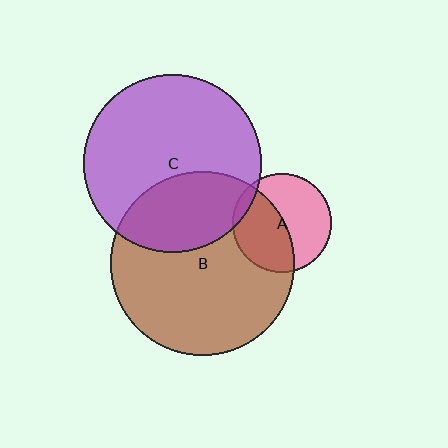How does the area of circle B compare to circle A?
Approximately 3.4 times.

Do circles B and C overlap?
Yes.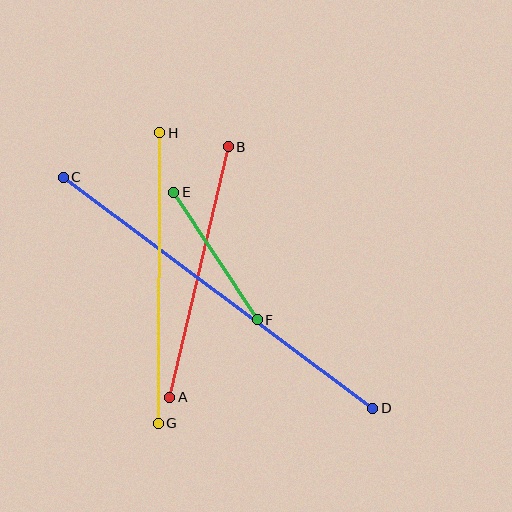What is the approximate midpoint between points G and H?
The midpoint is at approximately (159, 278) pixels.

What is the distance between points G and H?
The distance is approximately 291 pixels.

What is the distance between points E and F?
The distance is approximately 152 pixels.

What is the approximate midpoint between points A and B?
The midpoint is at approximately (199, 272) pixels.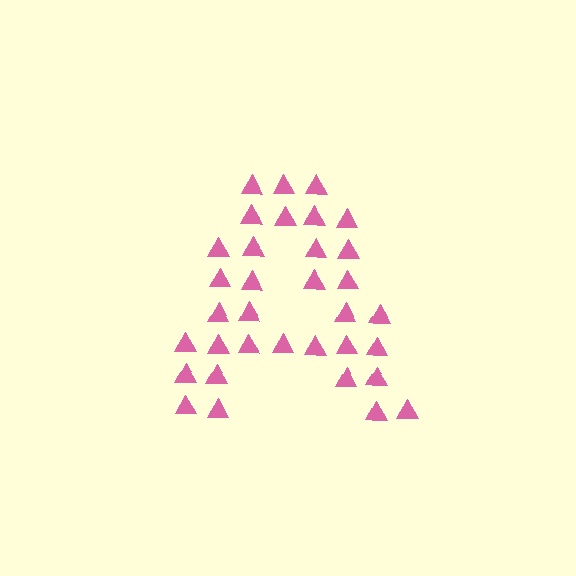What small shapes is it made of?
It is made of small triangles.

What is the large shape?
The large shape is the letter A.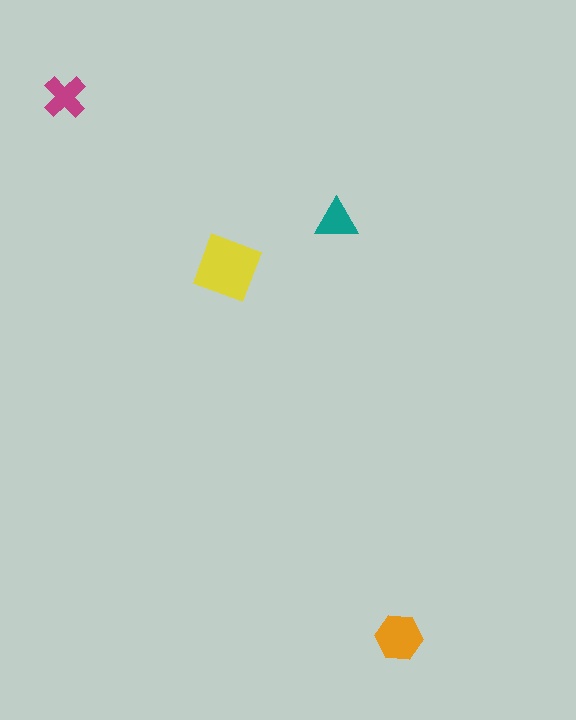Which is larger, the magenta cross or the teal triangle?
The magenta cross.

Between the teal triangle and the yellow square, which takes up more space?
The yellow square.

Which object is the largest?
The yellow square.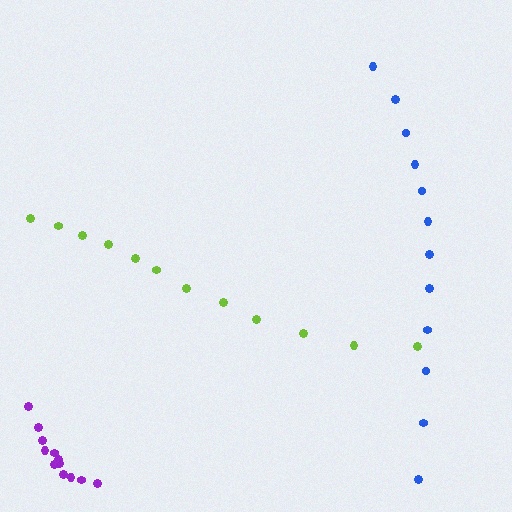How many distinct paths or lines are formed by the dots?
There are 3 distinct paths.